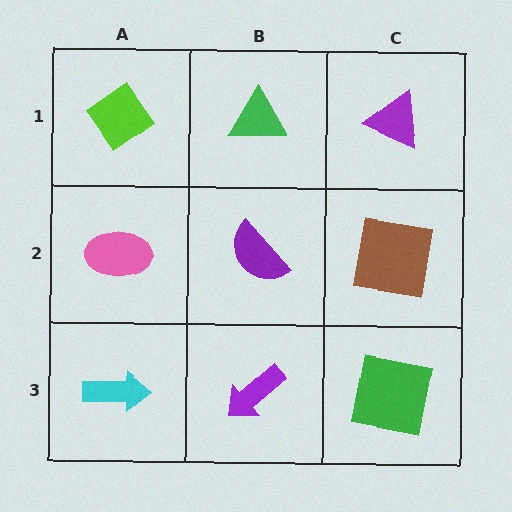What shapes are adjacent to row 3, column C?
A brown square (row 2, column C), a purple arrow (row 3, column B).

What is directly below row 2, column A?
A cyan arrow.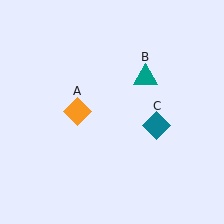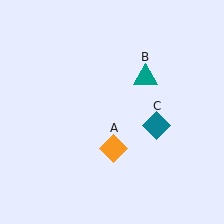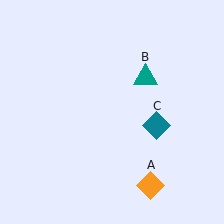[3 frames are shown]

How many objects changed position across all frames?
1 object changed position: orange diamond (object A).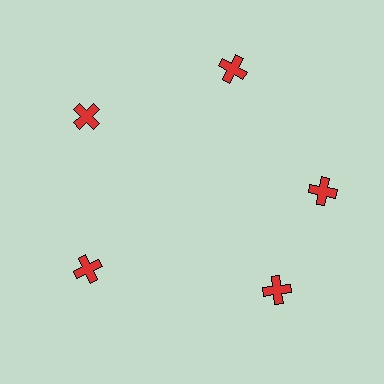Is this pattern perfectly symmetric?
No. The 5 red crosses are arranged in a ring, but one element near the 5 o'clock position is rotated out of alignment along the ring, breaking the 5-fold rotational symmetry.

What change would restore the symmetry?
The symmetry would be restored by rotating it back into even spacing with its neighbors so that all 5 crosses sit at equal angles and equal distance from the center.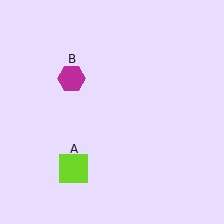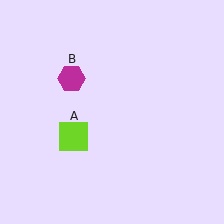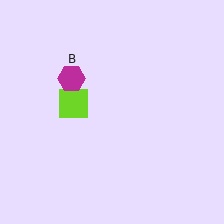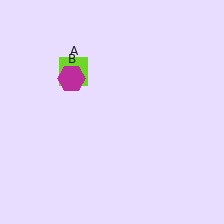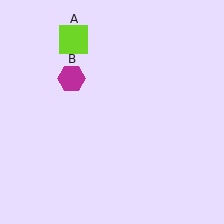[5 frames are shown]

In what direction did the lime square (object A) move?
The lime square (object A) moved up.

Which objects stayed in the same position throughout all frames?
Magenta hexagon (object B) remained stationary.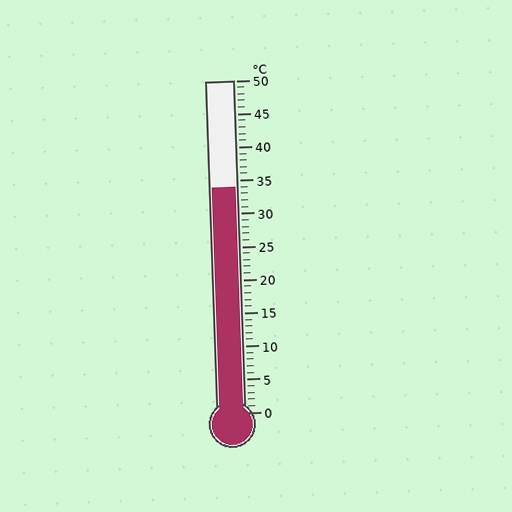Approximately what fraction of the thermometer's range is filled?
The thermometer is filled to approximately 70% of its range.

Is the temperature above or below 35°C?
The temperature is below 35°C.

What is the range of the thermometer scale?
The thermometer scale ranges from 0°C to 50°C.